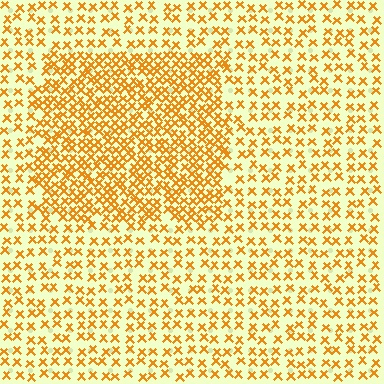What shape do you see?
I see a rectangle.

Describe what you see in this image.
The image contains small orange elements arranged at two different densities. A rectangle-shaped region is visible where the elements are more densely packed than the surrounding area.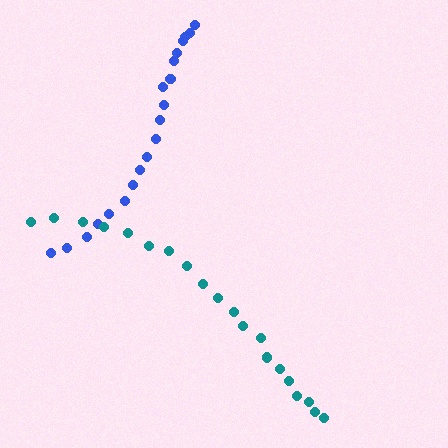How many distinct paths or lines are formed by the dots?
There are 2 distinct paths.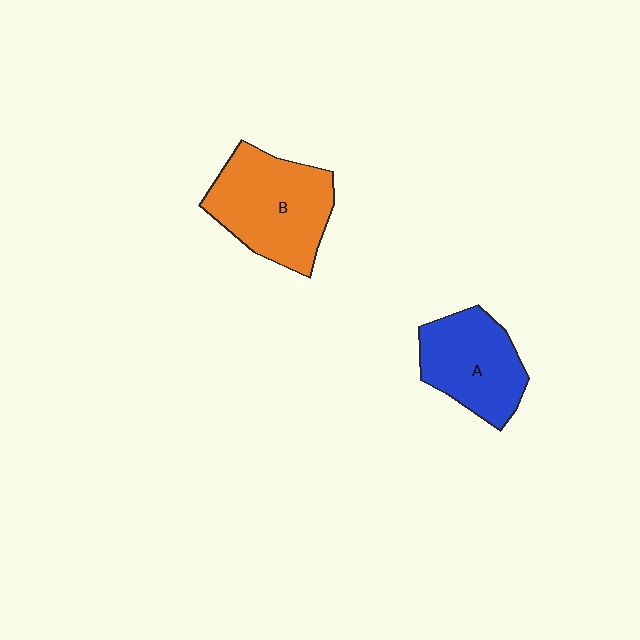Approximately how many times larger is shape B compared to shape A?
Approximately 1.2 times.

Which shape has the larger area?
Shape B (orange).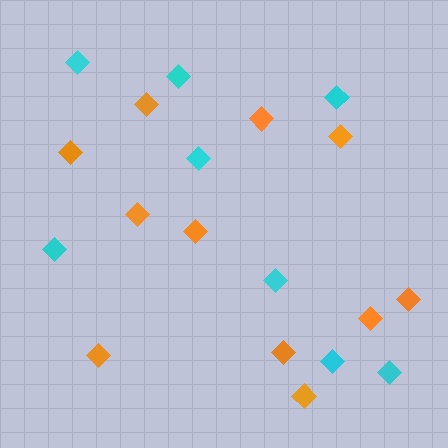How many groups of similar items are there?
There are 2 groups: one group of cyan diamonds (8) and one group of orange diamonds (11).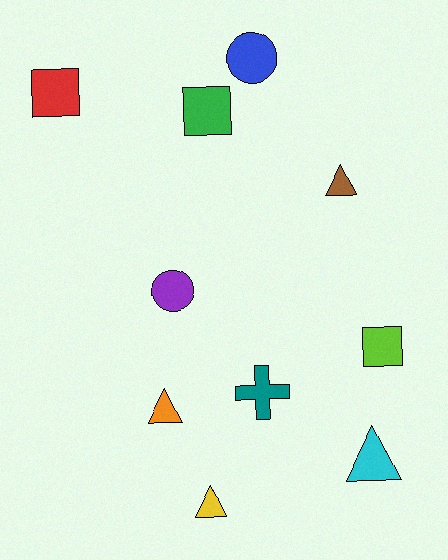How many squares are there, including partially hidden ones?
There are 3 squares.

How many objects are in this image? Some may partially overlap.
There are 10 objects.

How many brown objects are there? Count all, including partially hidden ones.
There is 1 brown object.